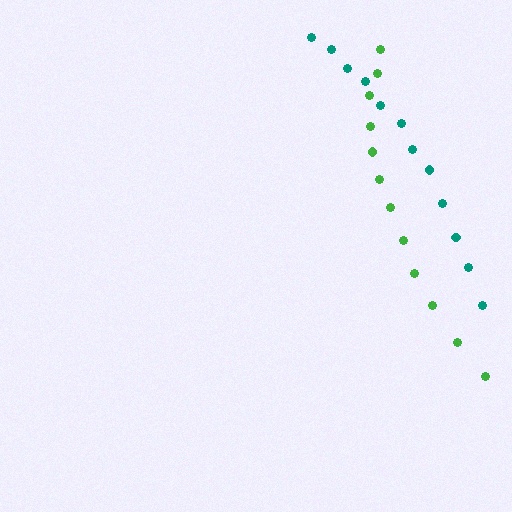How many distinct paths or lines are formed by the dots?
There are 2 distinct paths.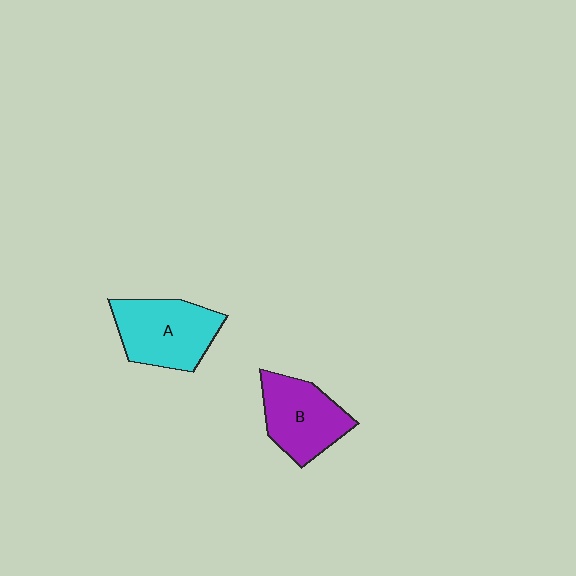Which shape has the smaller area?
Shape B (purple).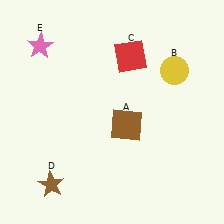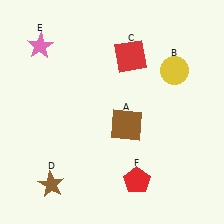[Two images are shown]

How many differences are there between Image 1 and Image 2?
There is 1 difference between the two images.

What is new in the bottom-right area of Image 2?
A red pentagon (F) was added in the bottom-right area of Image 2.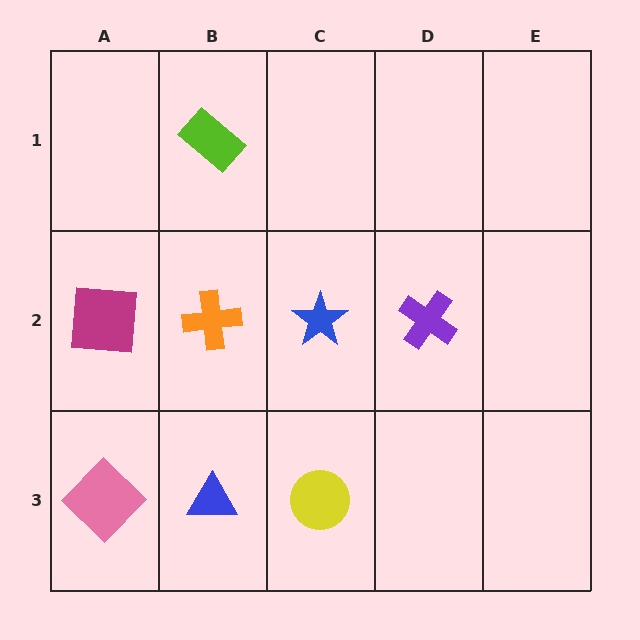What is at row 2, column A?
A magenta square.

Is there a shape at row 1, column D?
No, that cell is empty.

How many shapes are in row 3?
3 shapes.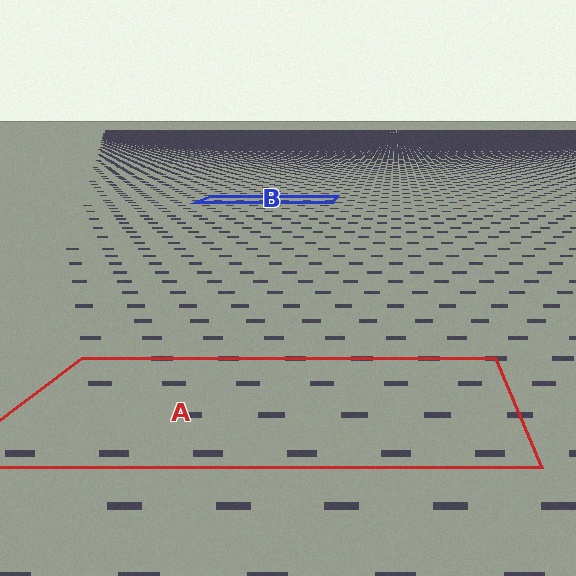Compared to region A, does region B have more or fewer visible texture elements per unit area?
Region B has more texture elements per unit area — they are packed more densely because it is farther away.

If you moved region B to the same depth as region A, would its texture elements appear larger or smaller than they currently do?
They would appear larger. At a closer depth, the same texture elements are projected at a bigger on-screen size.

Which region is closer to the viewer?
Region A is closer. The texture elements there are larger and more spread out.